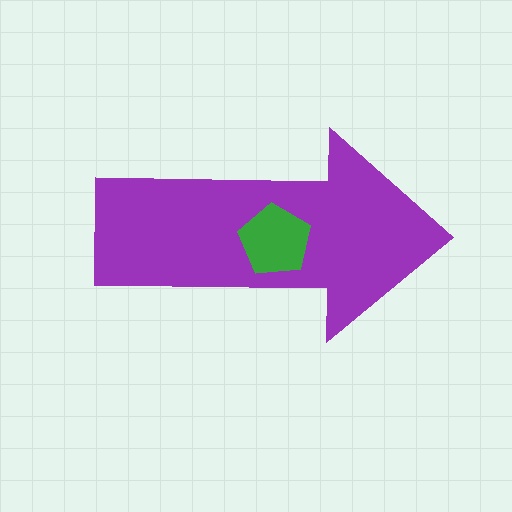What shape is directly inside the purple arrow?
The green pentagon.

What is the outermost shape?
The purple arrow.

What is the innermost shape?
The green pentagon.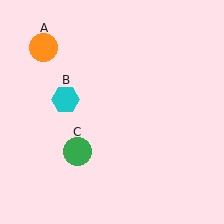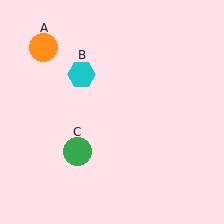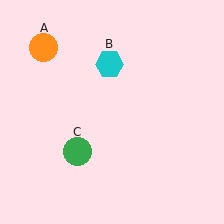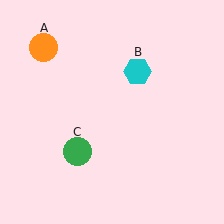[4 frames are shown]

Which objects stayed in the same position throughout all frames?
Orange circle (object A) and green circle (object C) remained stationary.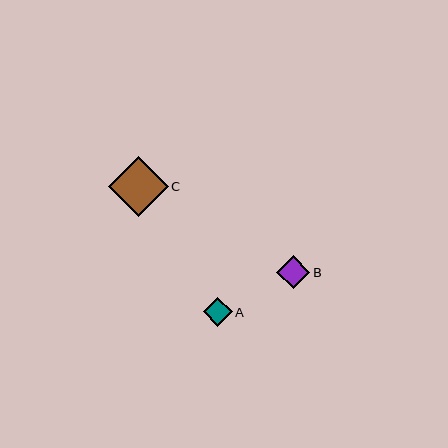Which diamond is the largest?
Diamond C is the largest with a size of approximately 60 pixels.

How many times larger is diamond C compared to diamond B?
Diamond C is approximately 1.8 times the size of diamond B.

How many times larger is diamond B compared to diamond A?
Diamond B is approximately 1.1 times the size of diamond A.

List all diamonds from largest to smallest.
From largest to smallest: C, B, A.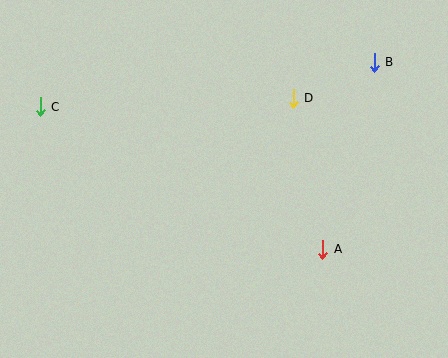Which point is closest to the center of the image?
Point D at (293, 98) is closest to the center.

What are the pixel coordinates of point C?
Point C is at (40, 107).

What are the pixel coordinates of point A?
Point A is at (323, 249).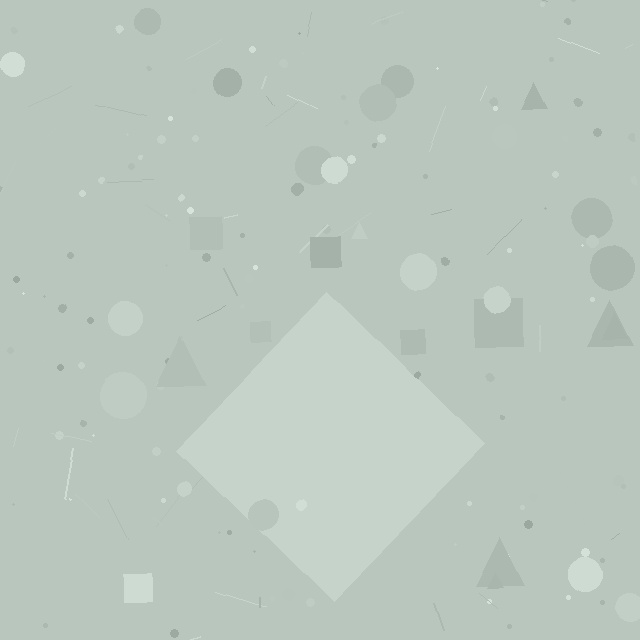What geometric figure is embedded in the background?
A diamond is embedded in the background.